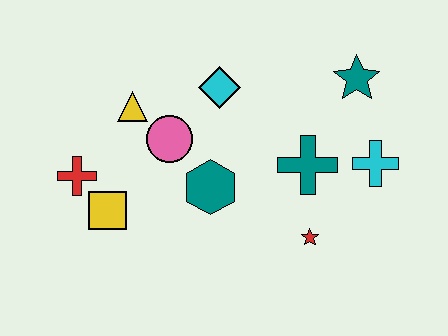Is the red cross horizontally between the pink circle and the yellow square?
No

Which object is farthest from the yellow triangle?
The cyan cross is farthest from the yellow triangle.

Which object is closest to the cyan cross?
The teal cross is closest to the cyan cross.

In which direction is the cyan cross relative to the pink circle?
The cyan cross is to the right of the pink circle.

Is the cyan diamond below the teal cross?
No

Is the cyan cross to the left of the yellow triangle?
No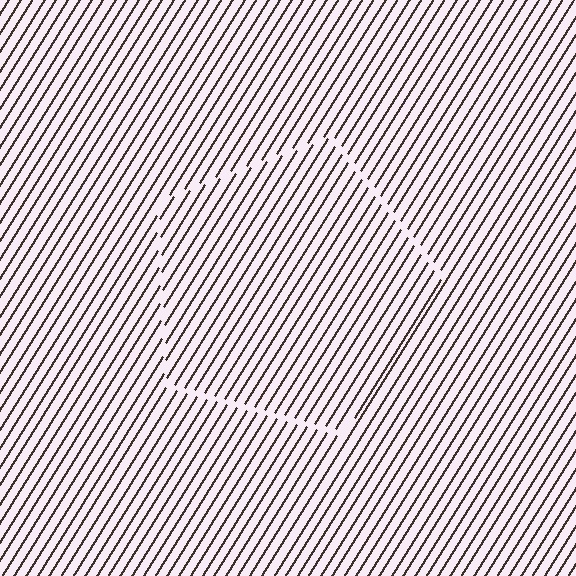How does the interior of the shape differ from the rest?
The interior of the shape contains the same grating, shifted by half a period — the contour is defined by the phase discontinuity where line-ends from the inner and outer gratings abut.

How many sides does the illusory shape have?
5 sides — the line-ends trace a pentagon.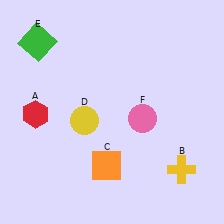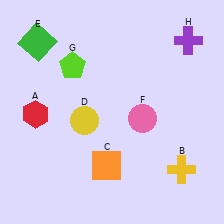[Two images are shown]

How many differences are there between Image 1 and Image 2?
There are 2 differences between the two images.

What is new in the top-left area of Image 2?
A lime pentagon (G) was added in the top-left area of Image 2.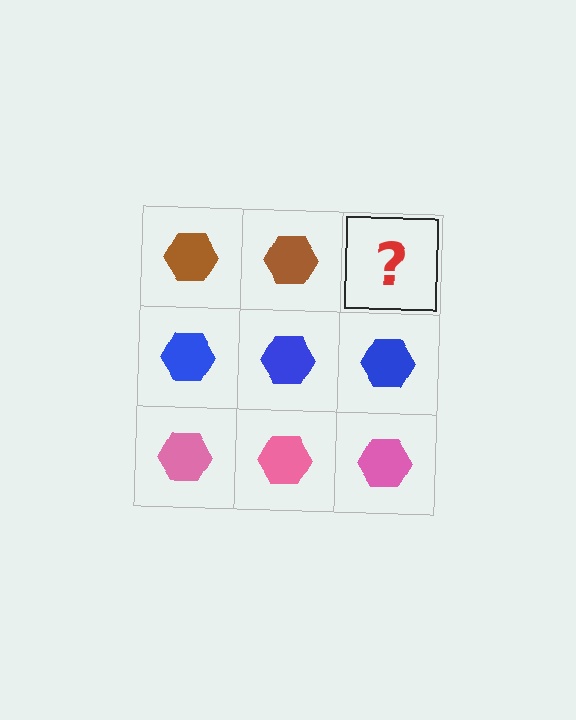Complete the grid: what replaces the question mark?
The question mark should be replaced with a brown hexagon.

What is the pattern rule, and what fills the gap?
The rule is that each row has a consistent color. The gap should be filled with a brown hexagon.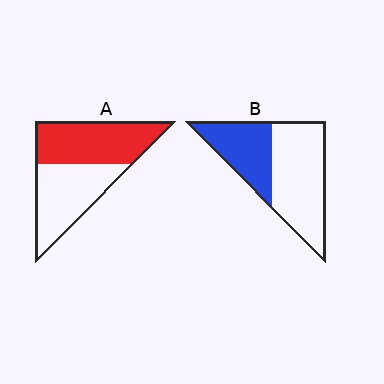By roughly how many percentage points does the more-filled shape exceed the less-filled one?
By roughly 15 percentage points (A over B).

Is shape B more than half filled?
No.